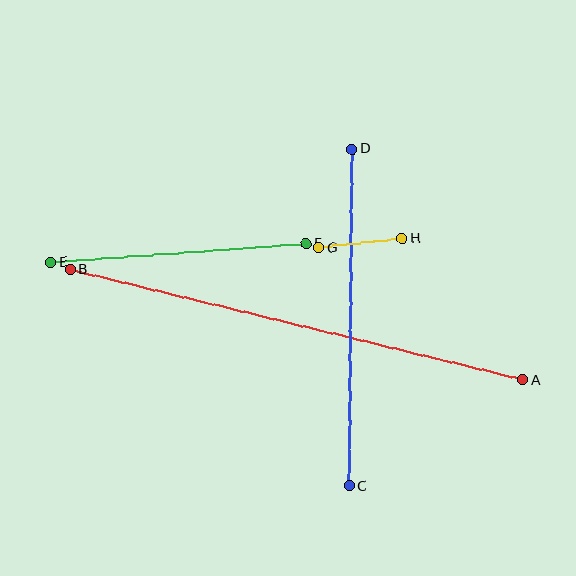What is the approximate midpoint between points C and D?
The midpoint is at approximately (351, 318) pixels.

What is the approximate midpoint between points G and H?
The midpoint is at approximately (360, 243) pixels.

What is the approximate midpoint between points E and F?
The midpoint is at approximately (178, 253) pixels.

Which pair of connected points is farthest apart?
Points A and B are farthest apart.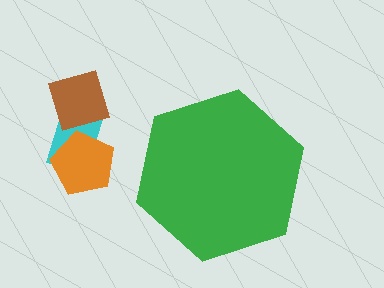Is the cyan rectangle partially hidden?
No, the cyan rectangle is fully visible.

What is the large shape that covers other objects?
A green hexagon.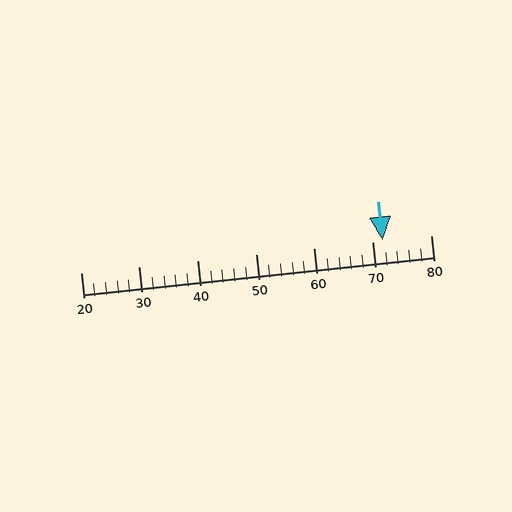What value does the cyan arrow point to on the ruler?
The cyan arrow points to approximately 72.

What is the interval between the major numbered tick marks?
The major tick marks are spaced 10 units apart.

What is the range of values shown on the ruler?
The ruler shows values from 20 to 80.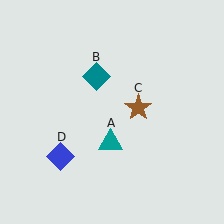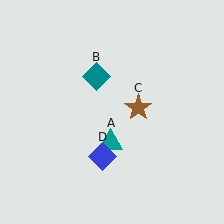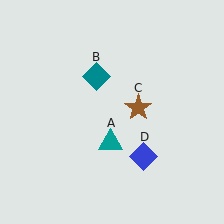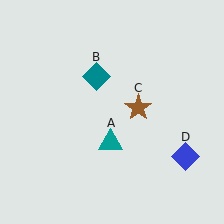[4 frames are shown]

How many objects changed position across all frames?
1 object changed position: blue diamond (object D).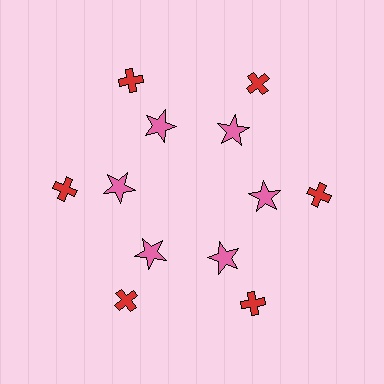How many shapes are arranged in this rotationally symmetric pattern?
There are 12 shapes, arranged in 6 groups of 2.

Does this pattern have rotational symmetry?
Yes, this pattern has 6-fold rotational symmetry. It looks the same after rotating 60 degrees around the center.